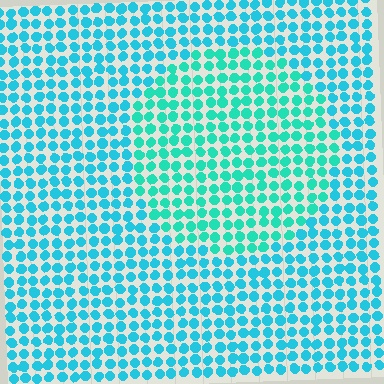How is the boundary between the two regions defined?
The boundary is defined purely by a slight shift in hue (about 21 degrees). Spacing, size, and orientation are identical on both sides.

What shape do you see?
I see a circle.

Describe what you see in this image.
The image is filled with small cyan elements in a uniform arrangement. A circle-shaped region is visible where the elements are tinted to a slightly different hue, forming a subtle color boundary.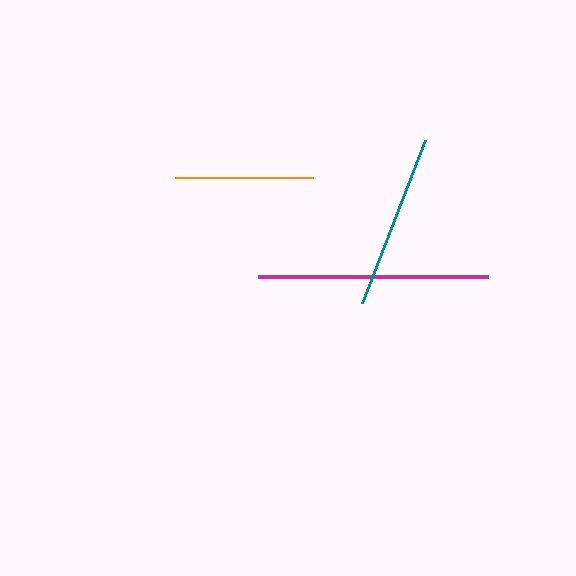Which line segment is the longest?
The magenta line is the longest at approximately 230 pixels.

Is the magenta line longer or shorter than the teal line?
The magenta line is longer than the teal line.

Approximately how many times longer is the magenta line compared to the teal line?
The magenta line is approximately 1.3 times the length of the teal line.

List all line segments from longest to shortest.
From longest to shortest: magenta, teal, orange.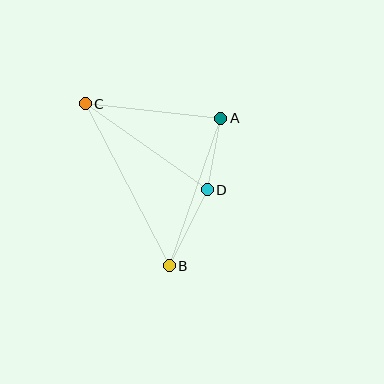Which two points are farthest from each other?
Points B and C are farthest from each other.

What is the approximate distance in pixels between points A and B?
The distance between A and B is approximately 156 pixels.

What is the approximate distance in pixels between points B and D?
The distance between B and D is approximately 85 pixels.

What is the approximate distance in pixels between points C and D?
The distance between C and D is approximately 149 pixels.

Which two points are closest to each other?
Points A and D are closest to each other.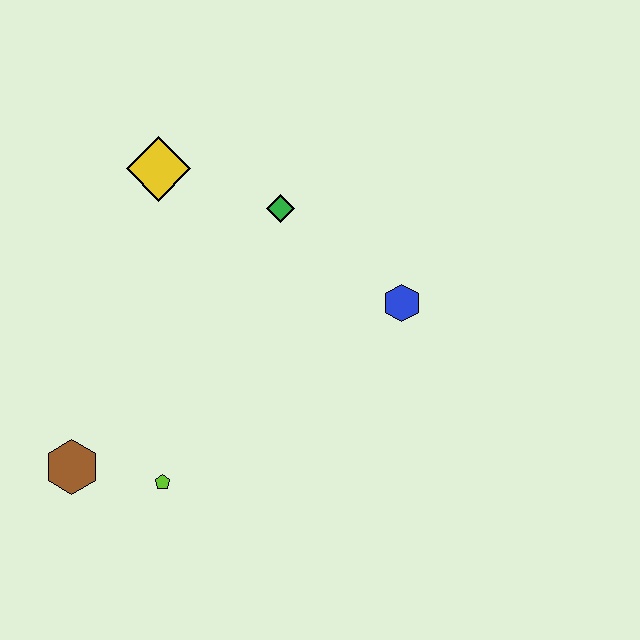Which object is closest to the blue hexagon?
The green diamond is closest to the blue hexagon.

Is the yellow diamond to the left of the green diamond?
Yes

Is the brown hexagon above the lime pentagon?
Yes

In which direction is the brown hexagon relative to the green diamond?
The brown hexagon is below the green diamond.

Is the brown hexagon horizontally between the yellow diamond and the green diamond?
No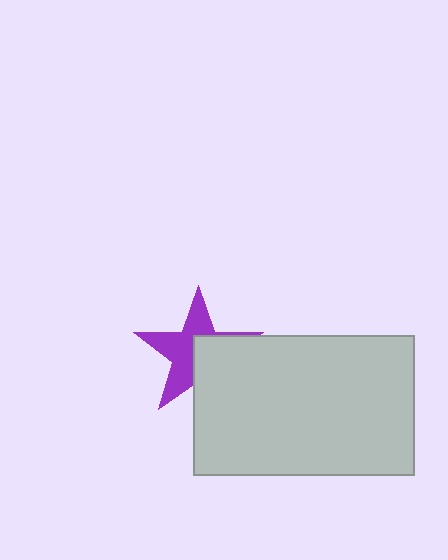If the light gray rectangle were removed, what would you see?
You would see the complete purple star.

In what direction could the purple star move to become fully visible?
The purple star could move toward the upper-left. That would shift it out from behind the light gray rectangle entirely.